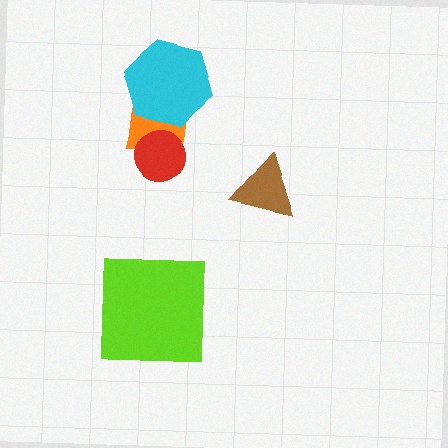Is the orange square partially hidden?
Yes, it is partially covered by another shape.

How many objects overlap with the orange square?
2 objects overlap with the orange square.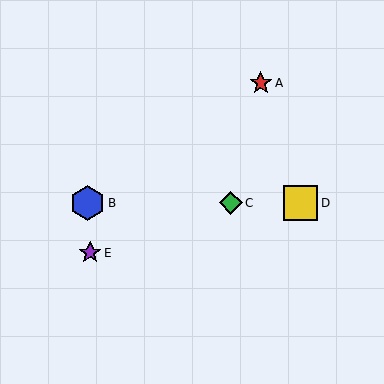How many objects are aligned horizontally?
3 objects (B, C, D) are aligned horizontally.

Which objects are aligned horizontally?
Objects B, C, D are aligned horizontally.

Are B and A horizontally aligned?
No, B is at y≈203 and A is at y≈83.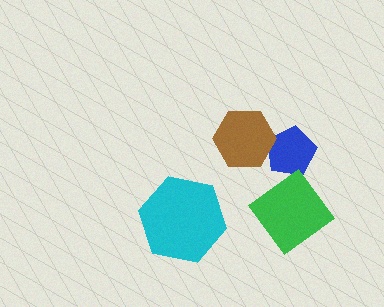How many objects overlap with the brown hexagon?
1 object overlaps with the brown hexagon.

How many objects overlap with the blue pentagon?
2 objects overlap with the blue pentagon.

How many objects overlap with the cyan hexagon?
0 objects overlap with the cyan hexagon.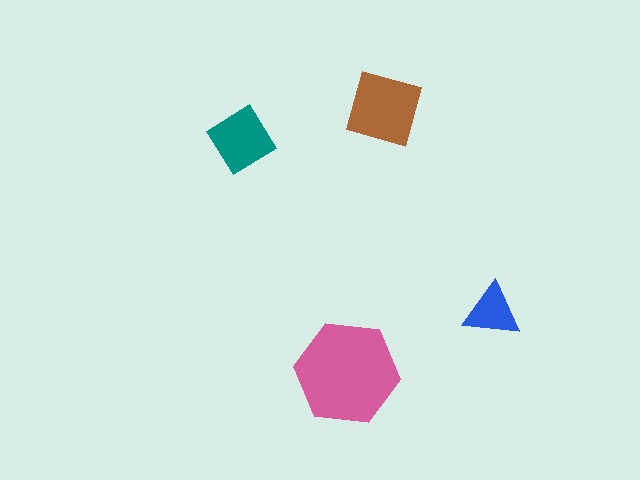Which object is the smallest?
The blue triangle.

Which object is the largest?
The pink hexagon.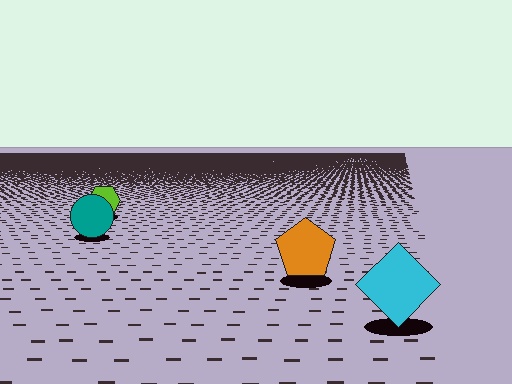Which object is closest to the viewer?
The cyan diamond is closest. The texture marks near it are larger and more spread out.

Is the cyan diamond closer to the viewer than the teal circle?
Yes. The cyan diamond is closer — you can tell from the texture gradient: the ground texture is coarser near it.